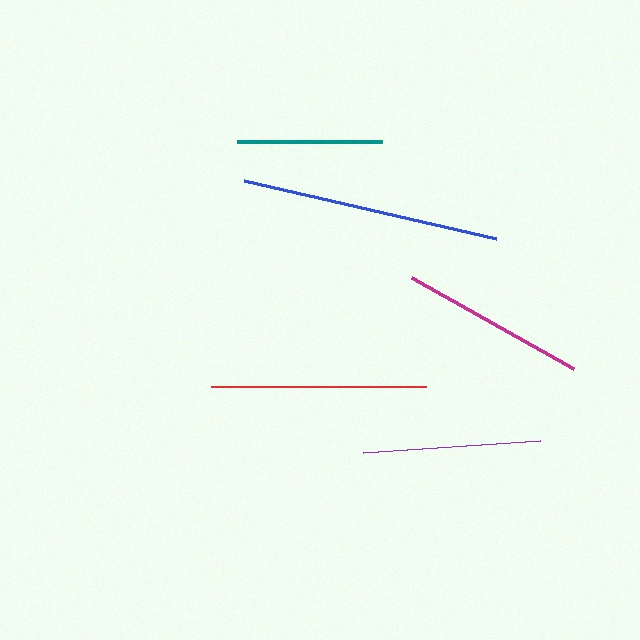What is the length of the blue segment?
The blue segment is approximately 259 pixels long.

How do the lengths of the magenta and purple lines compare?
The magenta and purple lines are approximately the same length.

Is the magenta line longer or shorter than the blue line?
The blue line is longer than the magenta line.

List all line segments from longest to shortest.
From longest to shortest: blue, red, magenta, purple, teal.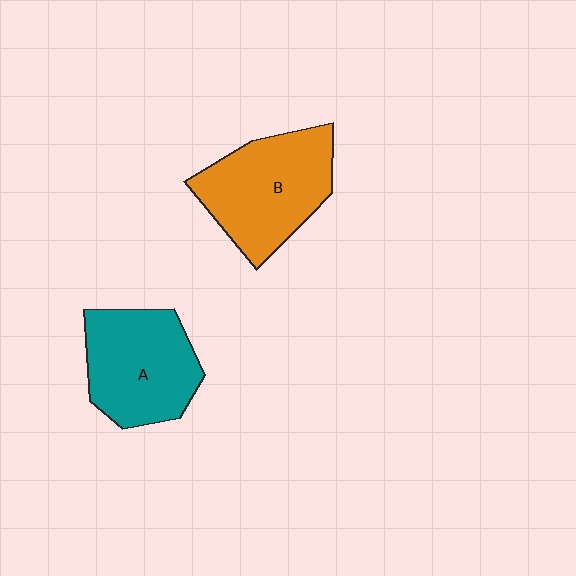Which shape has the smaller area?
Shape A (teal).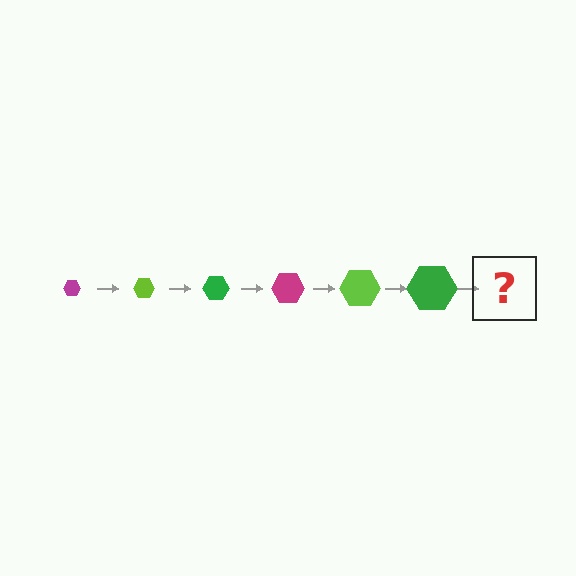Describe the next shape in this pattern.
It should be a magenta hexagon, larger than the previous one.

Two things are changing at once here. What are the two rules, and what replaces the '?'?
The two rules are that the hexagon grows larger each step and the color cycles through magenta, lime, and green. The '?' should be a magenta hexagon, larger than the previous one.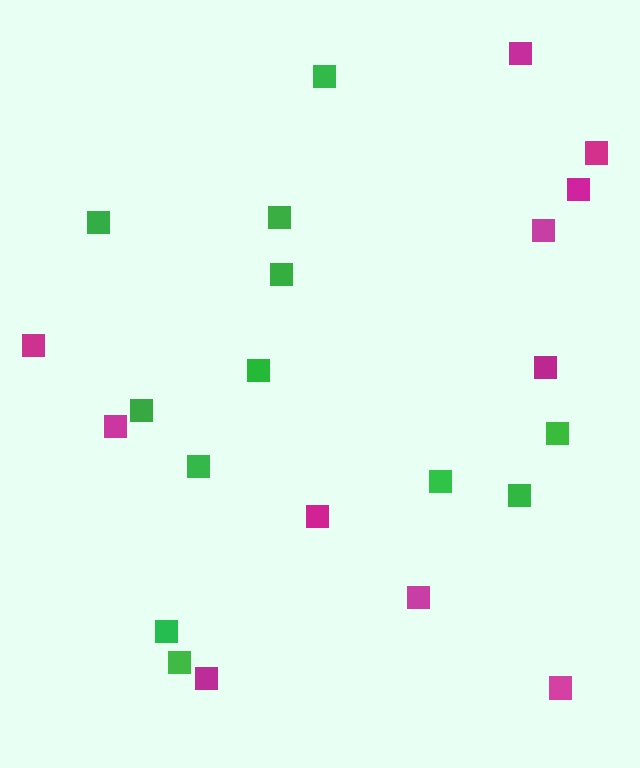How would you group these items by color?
There are 2 groups: one group of magenta squares (11) and one group of green squares (12).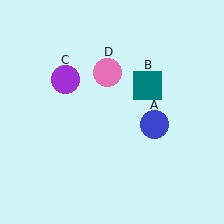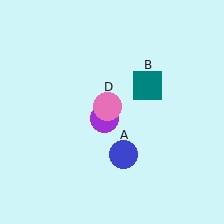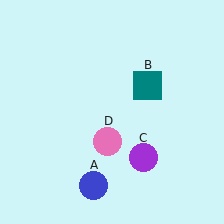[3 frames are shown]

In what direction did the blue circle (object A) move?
The blue circle (object A) moved down and to the left.